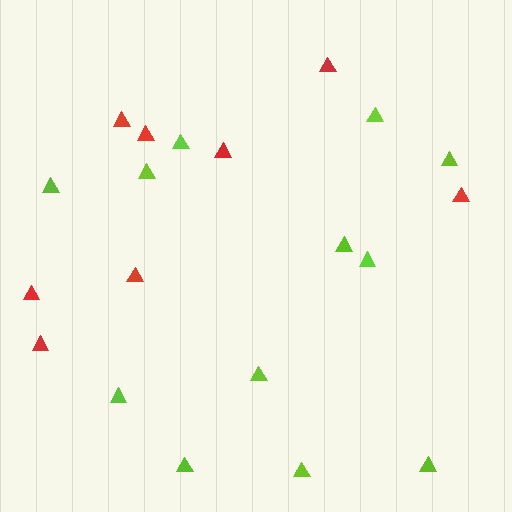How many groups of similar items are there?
There are 2 groups: one group of red triangles (8) and one group of lime triangles (12).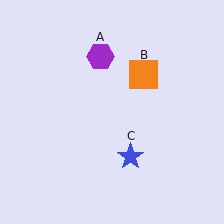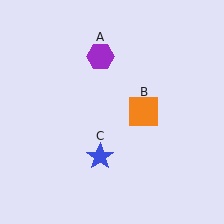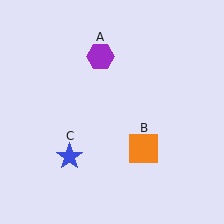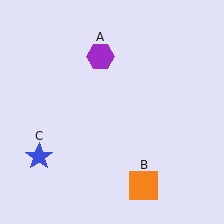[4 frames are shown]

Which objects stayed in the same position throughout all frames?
Purple hexagon (object A) remained stationary.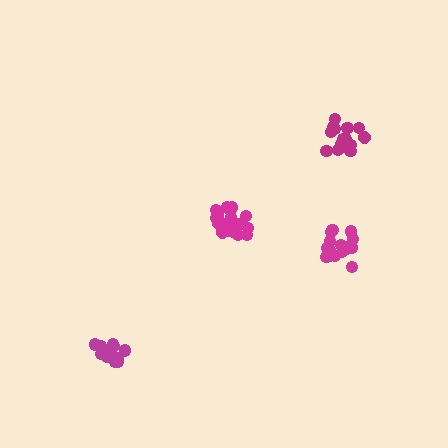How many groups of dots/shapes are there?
There are 4 groups.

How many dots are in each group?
Group 1: 17 dots, Group 2: 18 dots, Group 3: 18 dots, Group 4: 16 dots (69 total).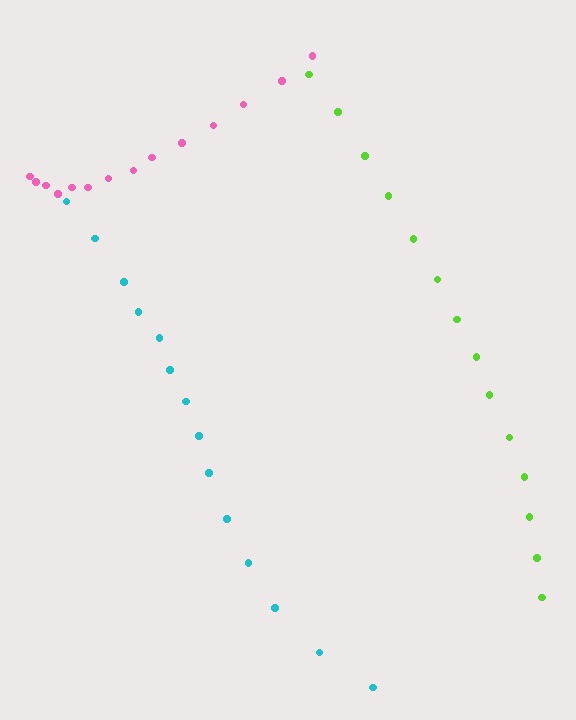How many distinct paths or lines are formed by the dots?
There are 3 distinct paths.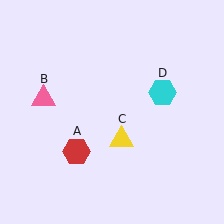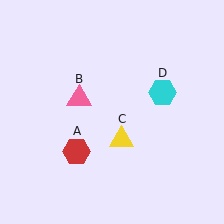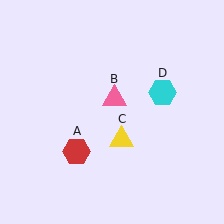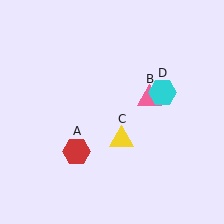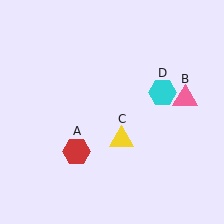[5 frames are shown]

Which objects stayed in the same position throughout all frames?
Red hexagon (object A) and yellow triangle (object C) and cyan hexagon (object D) remained stationary.